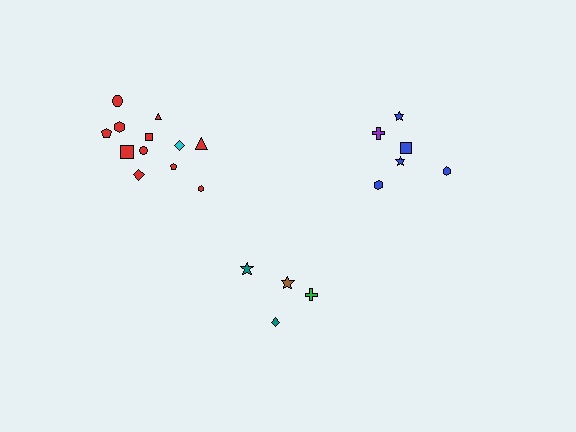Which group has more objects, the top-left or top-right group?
The top-left group.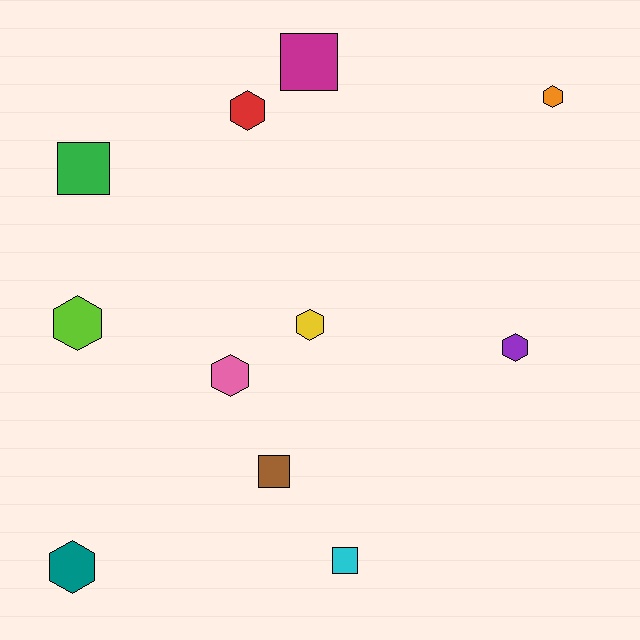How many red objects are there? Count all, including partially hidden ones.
There is 1 red object.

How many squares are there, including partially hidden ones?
There are 4 squares.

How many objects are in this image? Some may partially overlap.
There are 11 objects.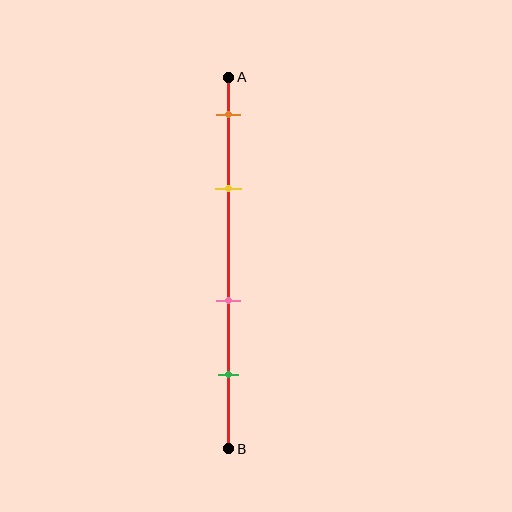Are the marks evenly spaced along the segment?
No, the marks are not evenly spaced.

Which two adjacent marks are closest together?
The orange and yellow marks are the closest adjacent pair.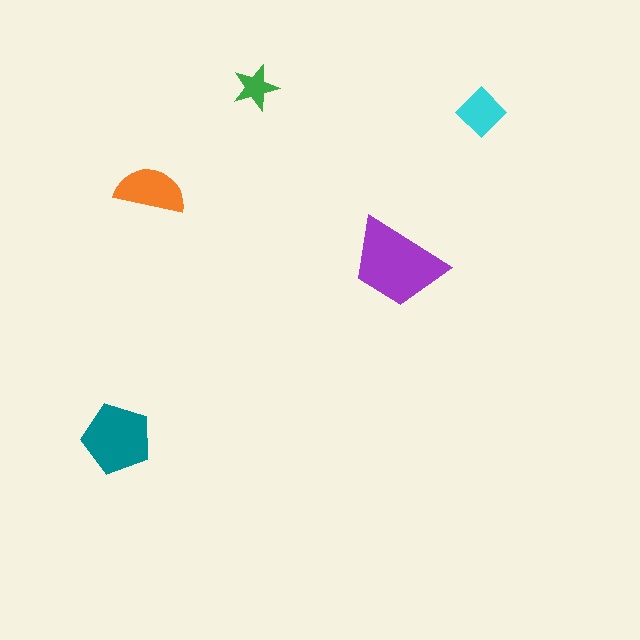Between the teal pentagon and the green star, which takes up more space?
The teal pentagon.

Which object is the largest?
The purple trapezoid.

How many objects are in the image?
There are 5 objects in the image.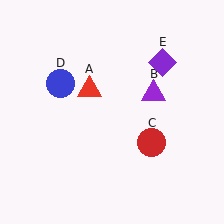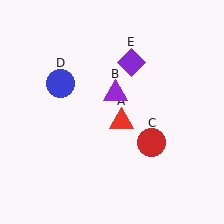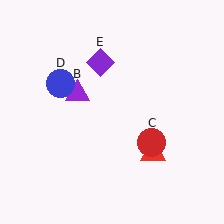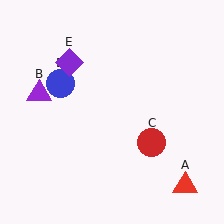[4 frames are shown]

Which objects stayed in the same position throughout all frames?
Red circle (object C) and blue circle (object D) remained stationary.